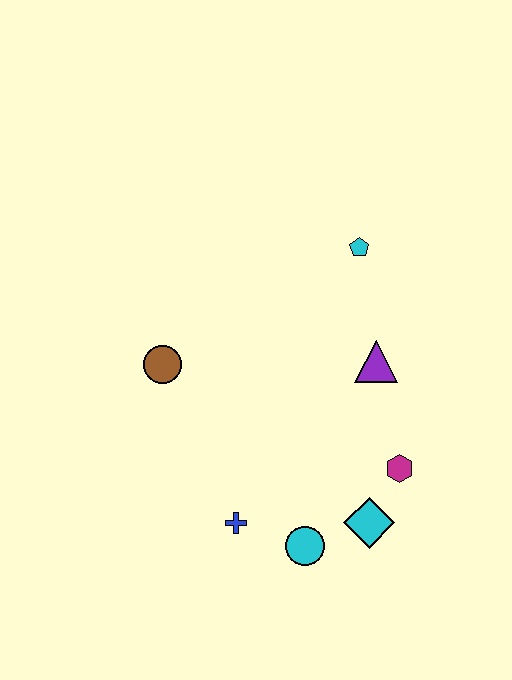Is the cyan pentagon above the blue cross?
Yes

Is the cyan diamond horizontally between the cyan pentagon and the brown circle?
No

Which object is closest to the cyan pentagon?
The purple triangle is closest to the cyan pentagon.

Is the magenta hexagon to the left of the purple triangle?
No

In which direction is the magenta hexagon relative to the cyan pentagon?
The magenta hexagon is below the cyan pentagon.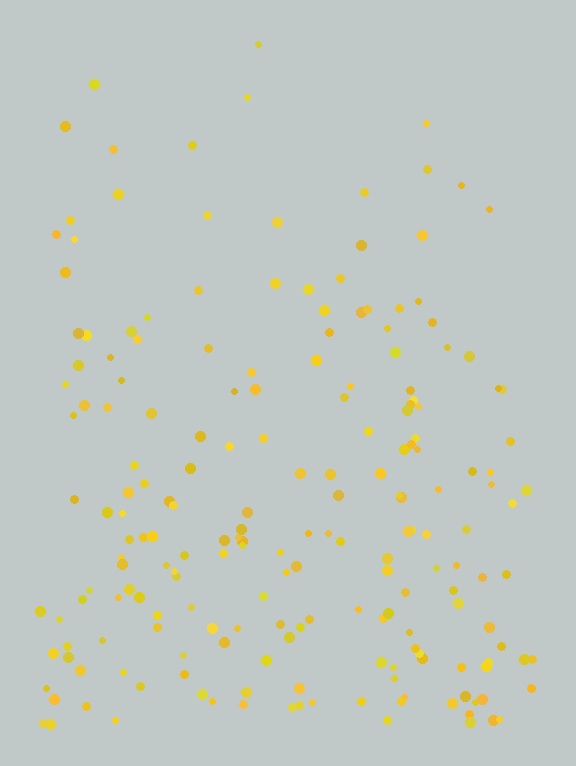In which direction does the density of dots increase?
From top to bottom, with the bottom side densest.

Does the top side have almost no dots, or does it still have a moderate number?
Still a moderate number, just noticeably fewer than the bottom.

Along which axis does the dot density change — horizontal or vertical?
Vertical.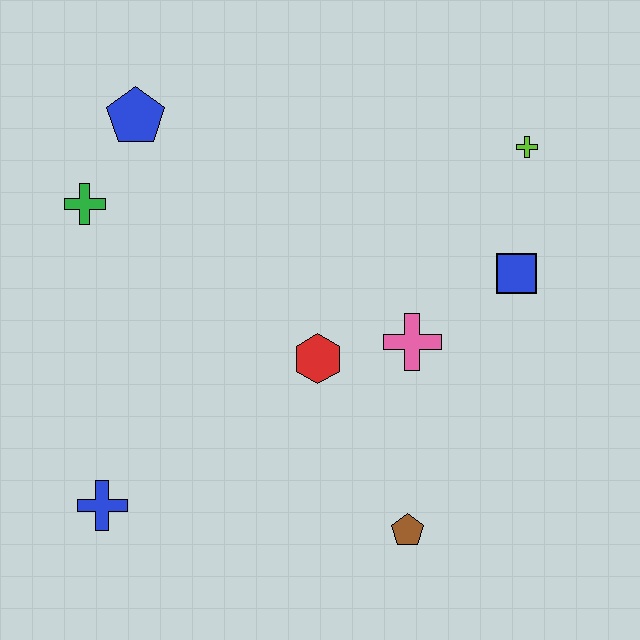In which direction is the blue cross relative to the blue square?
The blue cross is to the left of the blue square.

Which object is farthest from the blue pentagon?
The brown pentagon is farthest from the blue pentagon.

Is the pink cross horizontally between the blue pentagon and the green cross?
No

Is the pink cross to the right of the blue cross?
Yes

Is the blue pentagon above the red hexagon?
Yes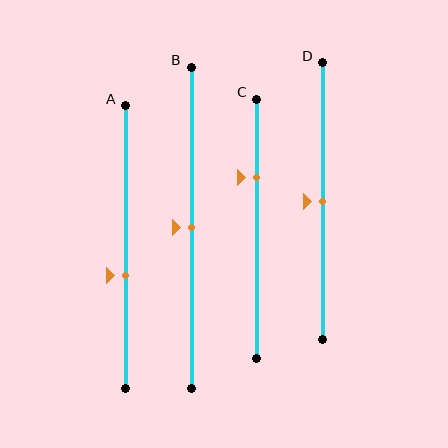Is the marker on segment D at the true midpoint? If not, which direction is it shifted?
Yes, the marker on segment D is at the true midpoint.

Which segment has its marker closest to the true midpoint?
Segment B has its marker closest to the true midpoint.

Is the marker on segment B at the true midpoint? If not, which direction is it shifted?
Yes, the marker on segment B is at the true midpoint.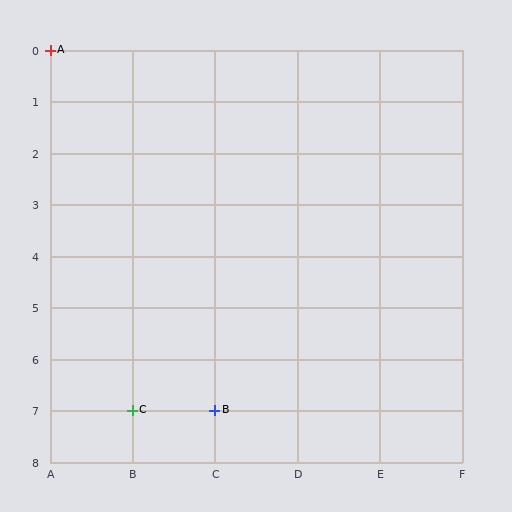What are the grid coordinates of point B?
Point B is at grid coordinates (C, 7).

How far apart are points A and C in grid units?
Points A and C are 1 column and 7 rows apart (about 7.1 grid units diagonally).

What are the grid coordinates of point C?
Point C is at grid coordinates (B, 7).